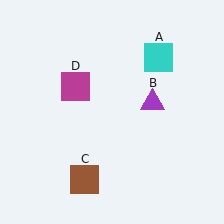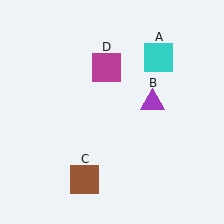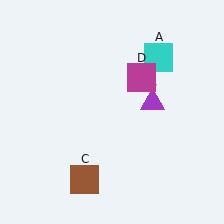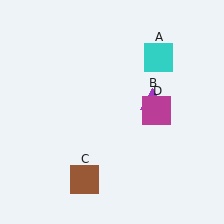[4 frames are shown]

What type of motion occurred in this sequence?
The magenta square (object D) rotated clockwise around the center of the scene.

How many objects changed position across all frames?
1 object changed position: magenta square (object D).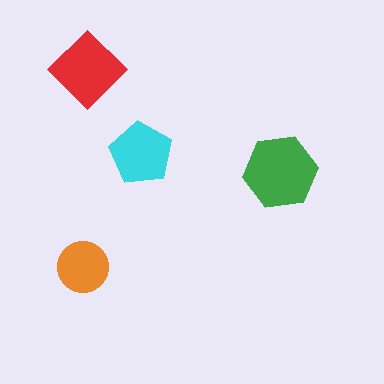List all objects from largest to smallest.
The green hexagon, the red diamond, the cyan pentagon, the orange circle.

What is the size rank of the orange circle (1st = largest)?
4th.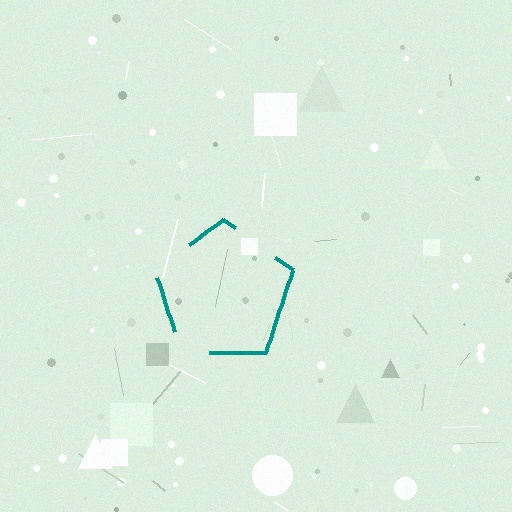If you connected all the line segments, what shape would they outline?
They would outline a pentagon.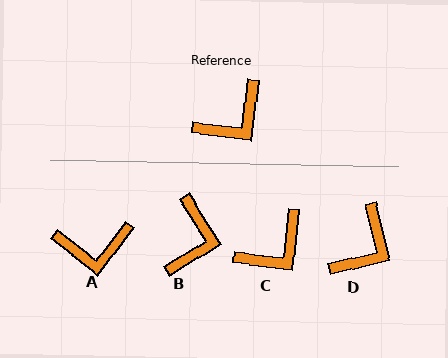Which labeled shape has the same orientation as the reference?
C.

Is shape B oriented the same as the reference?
No, it is off by about 39 degrees.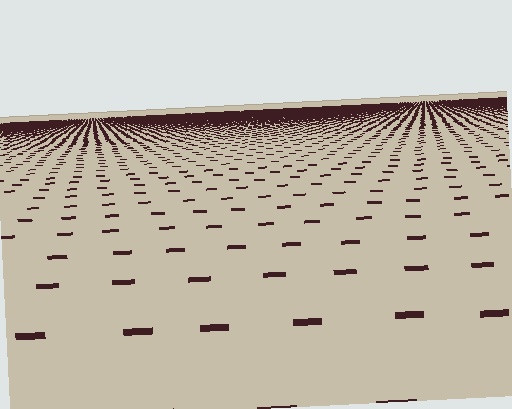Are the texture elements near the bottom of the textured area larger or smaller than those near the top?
Larger. Near the bottom, elements are closer to the viewer and appear at a bigger on-screen size.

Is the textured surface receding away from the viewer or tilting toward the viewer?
The surface is receding away from the viewer. Texture elements get smaller and denser toward the top.